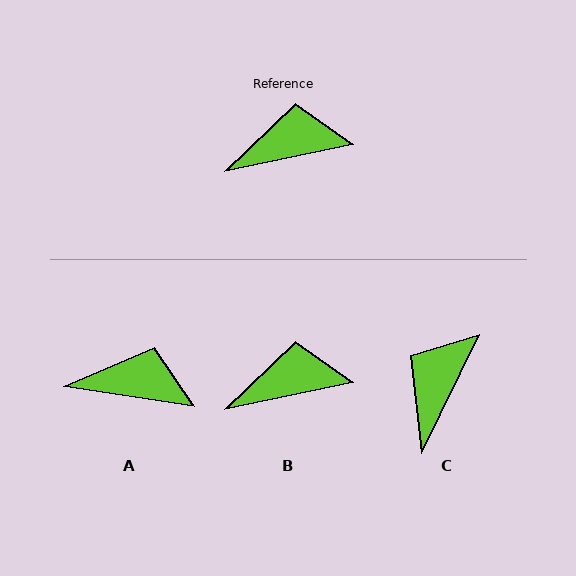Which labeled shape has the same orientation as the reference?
B.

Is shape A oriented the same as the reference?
No, it is off by about 21 degrees.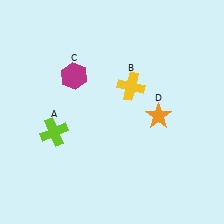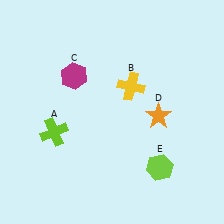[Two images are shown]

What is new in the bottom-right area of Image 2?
A lime hexagon (E) was added in the bottom-right area of Image 2.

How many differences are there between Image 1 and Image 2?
There is 1 difference between the two images.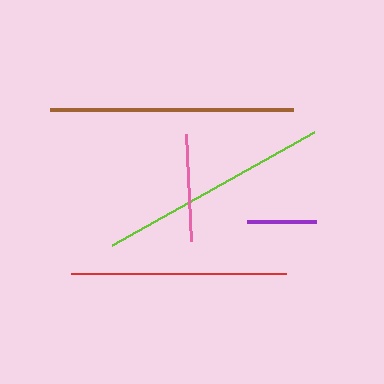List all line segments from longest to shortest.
From longest to shortest: brown, lime, red, pink, purple.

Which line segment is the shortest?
The purple line is the shortest at approximately 69 pixels.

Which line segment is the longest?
The brown line is the longest at approximately 243 pixels.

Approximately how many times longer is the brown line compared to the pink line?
The brown line is approximately 2.3 times the length of the pink line.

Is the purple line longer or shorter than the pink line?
The pink line is longer than the purple line.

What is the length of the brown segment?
The brown segment is approximately 243 pixels long.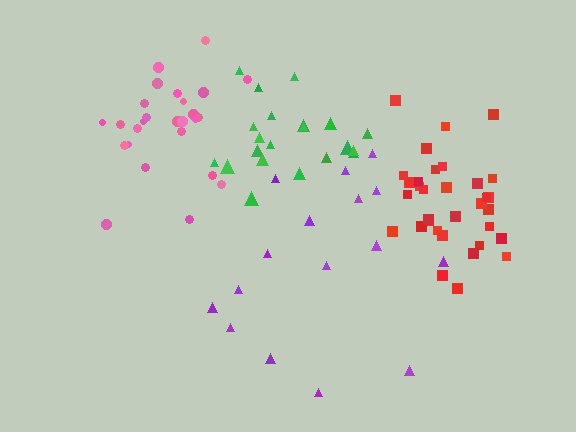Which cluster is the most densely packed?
Red.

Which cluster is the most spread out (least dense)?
Purple.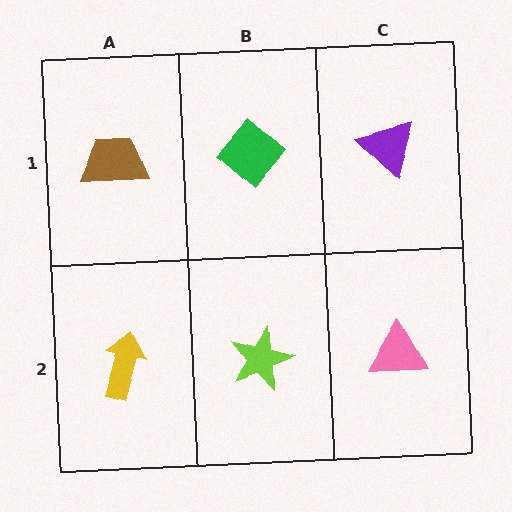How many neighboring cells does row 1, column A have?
2.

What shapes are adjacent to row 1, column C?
A pink triangle (row 2, column C), a green diamond (row 1, column B).